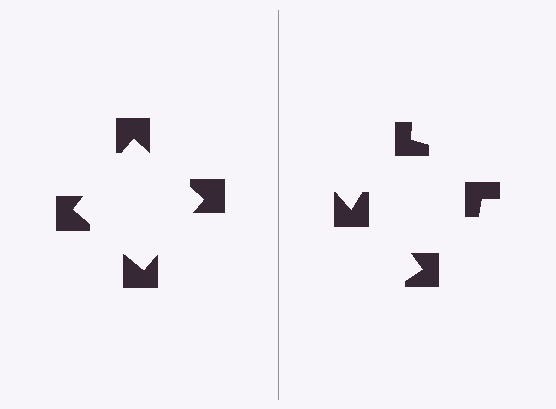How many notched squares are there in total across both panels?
8 — 4 on each side.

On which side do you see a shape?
An illusory square appears on the left side. On the right side the wedge cuts are rotated, so no coherent shape forms.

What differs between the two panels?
The notched squares are positioned identically on both sides; only the wedge orientations differ. On the left they align to a square; on the right they are misaligned.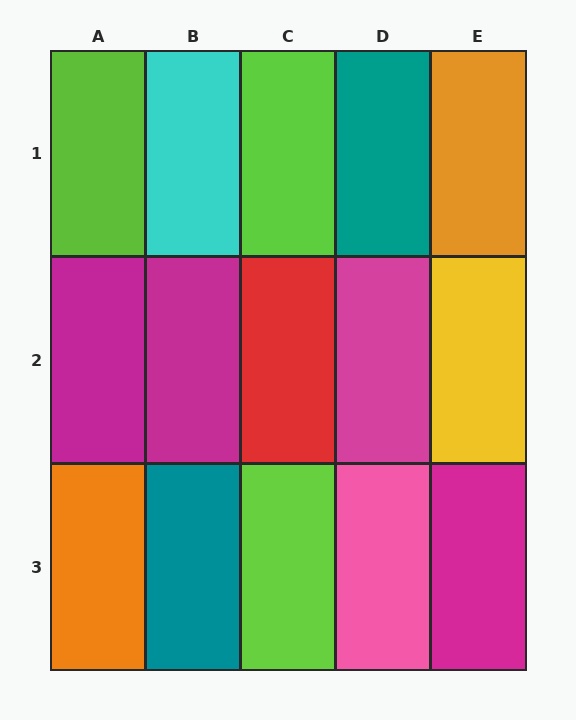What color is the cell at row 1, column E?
Orange.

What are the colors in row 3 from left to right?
Orange, teal, lime, pink, magenta.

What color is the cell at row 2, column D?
Magenta.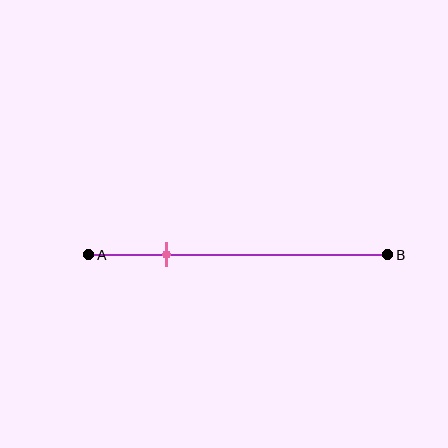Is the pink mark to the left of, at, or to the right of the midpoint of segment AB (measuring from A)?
The pink mark is to the left of the midpoint of segment AB.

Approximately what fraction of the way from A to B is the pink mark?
The pink mark is approximately 25% of the way from A to B.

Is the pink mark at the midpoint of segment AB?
No, the mark is at about 25% from A, not at the 50% midpoint.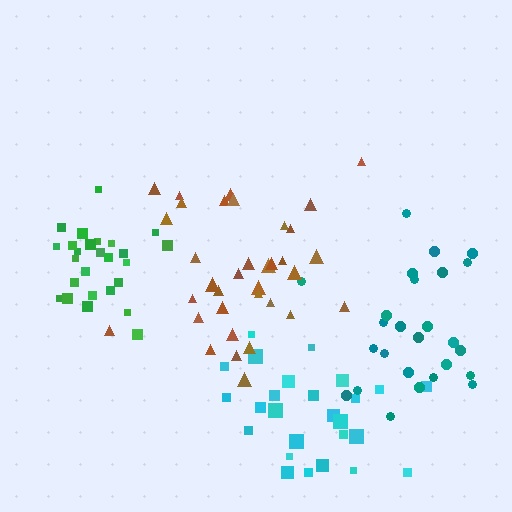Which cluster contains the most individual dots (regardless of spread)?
Brown (35).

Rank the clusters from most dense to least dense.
green, brown, cyan, teal.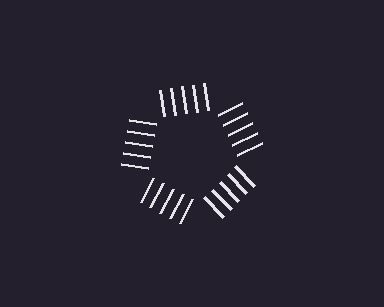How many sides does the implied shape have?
5 sides — the line-ends trace a pentagon.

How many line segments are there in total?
25 — 5 along each of the 5 edges.